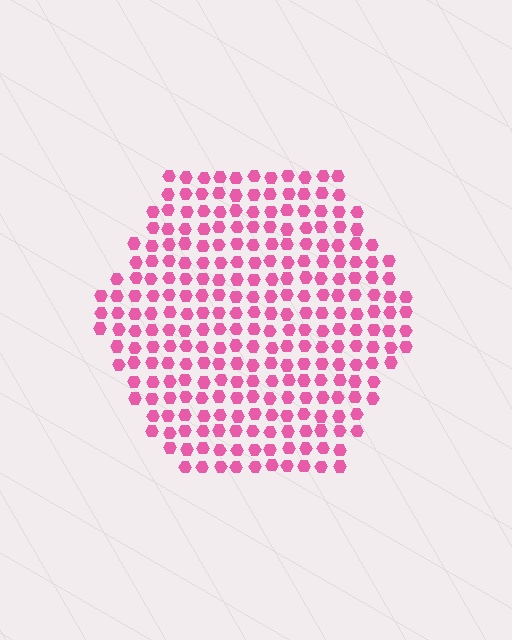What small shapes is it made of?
It is made of small hexagons.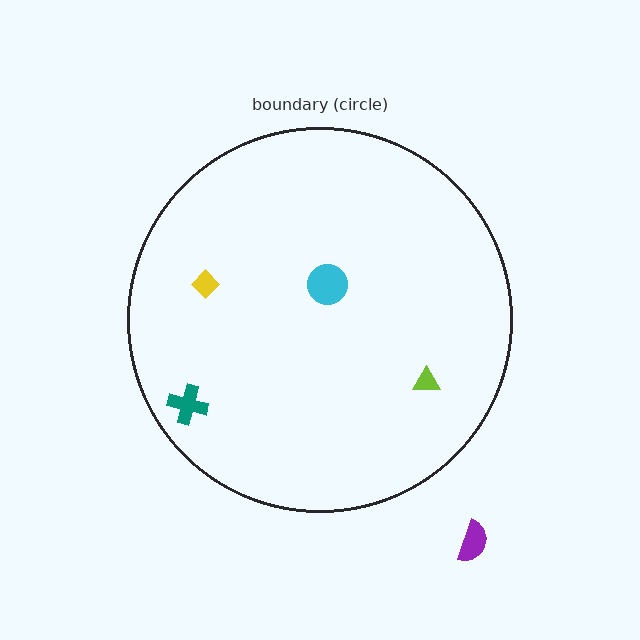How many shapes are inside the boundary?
4 inside, 1 outside.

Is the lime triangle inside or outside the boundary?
Inside.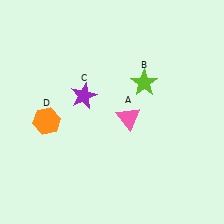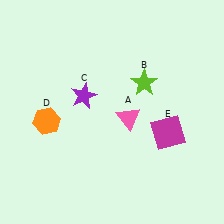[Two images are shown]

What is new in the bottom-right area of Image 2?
A magenta square (E) was added in the bottom-right area of Image 2.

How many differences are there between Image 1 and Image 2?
There is 1 difference between the two images.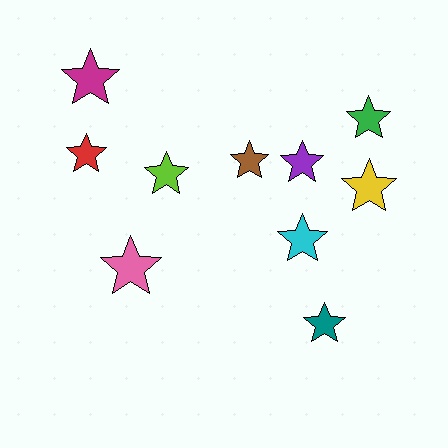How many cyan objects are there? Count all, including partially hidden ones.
There is 1 cyan object.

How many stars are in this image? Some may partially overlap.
There are 10 stars.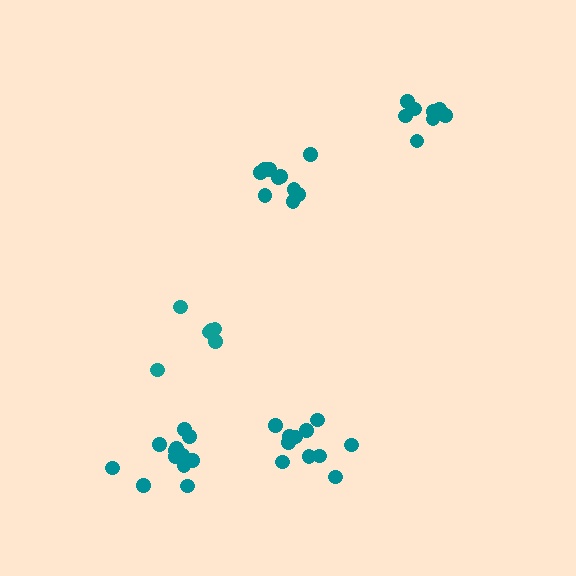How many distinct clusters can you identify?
There are 5 distinct clusters.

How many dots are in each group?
Group 1: 10 dots, Group 2: 6 dots, Group 3: 12 dots, Group 4: 9 dots, Group 5: 12 dots (49 total).